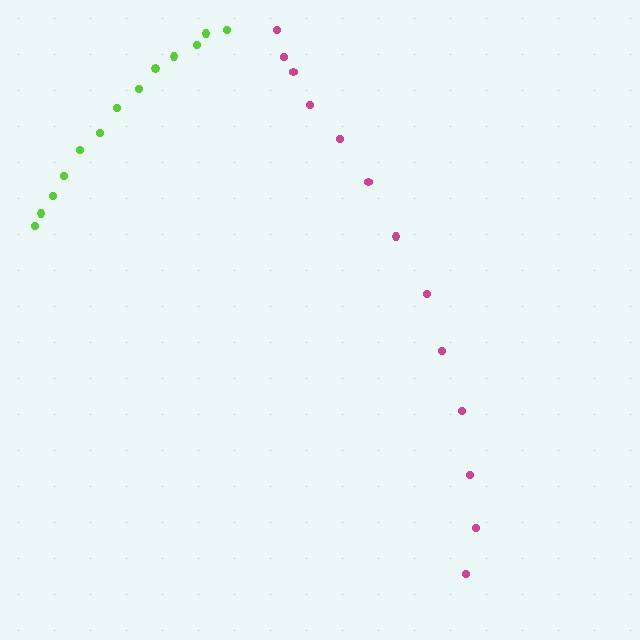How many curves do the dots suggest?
There are 2 distinct paths.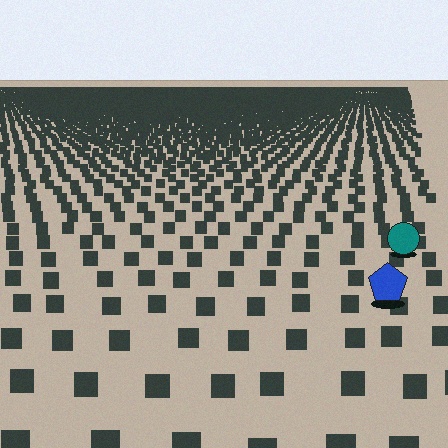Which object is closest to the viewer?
The blue pentagon is closest. The texture marks near it are larger and more spread out.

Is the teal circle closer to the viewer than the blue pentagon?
No. The blue pentagon is closer — you can tell from the texture gradient: the ground texture is coarser near it.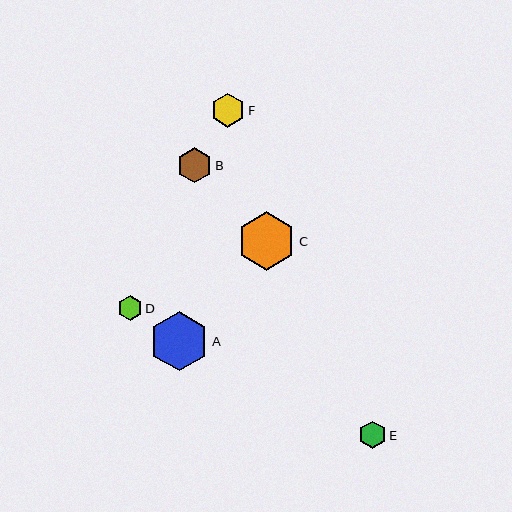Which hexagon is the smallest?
Hexagon D is the smallest with a size of approximately 24 pixels.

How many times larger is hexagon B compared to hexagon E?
Hexagon B is approximately 1.3 times the size of hexagon E.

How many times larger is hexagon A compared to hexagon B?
Hexagon A is approximately 1.7 times the size of hexagon B.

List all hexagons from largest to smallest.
From largest to smallest: A, C, B, F, E, D.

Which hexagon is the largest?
Hexagon A is the largest with a size of approximately 59 pixels.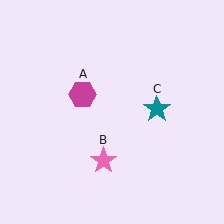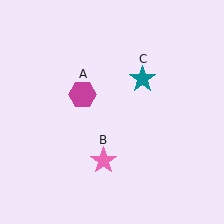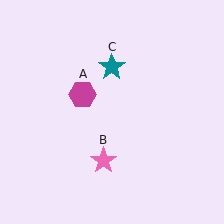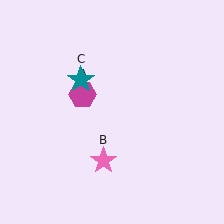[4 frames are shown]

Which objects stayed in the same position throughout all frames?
Magenta hexagon (object A) and pink star (object B) remained stationary.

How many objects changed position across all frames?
1 object changed position: teal star (object C).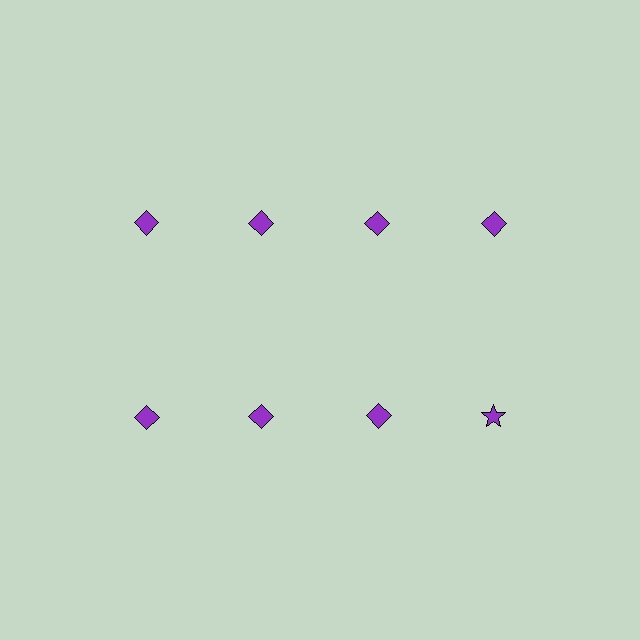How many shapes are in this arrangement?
There are 8 shapes arranged in a grid pattern.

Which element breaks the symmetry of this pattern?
The purple star in the second row, second from right column breaks the symmetry. All other shapes are purple diamonds.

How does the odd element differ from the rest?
It has a different shape: star instead of diamond.